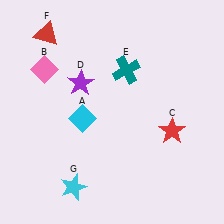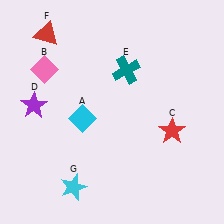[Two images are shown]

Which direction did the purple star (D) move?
The purple star (D) moved left.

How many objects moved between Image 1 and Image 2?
1 object moved between the two images.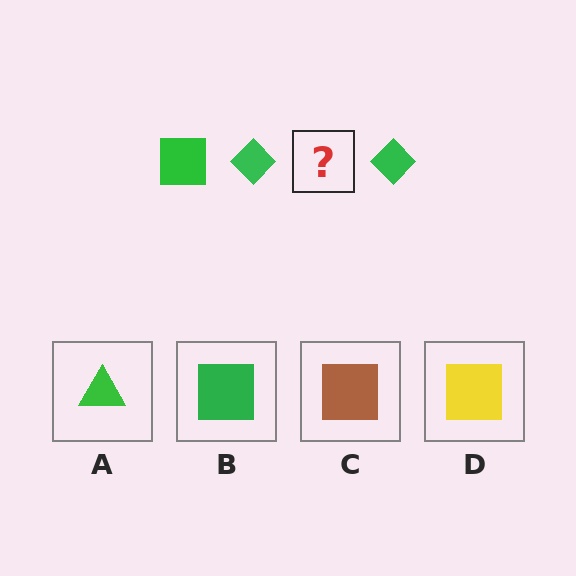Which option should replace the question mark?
Option B.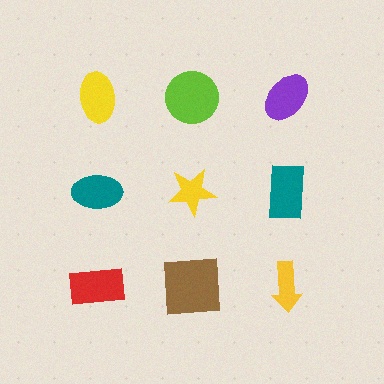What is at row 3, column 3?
A yellow arrow.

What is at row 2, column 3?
A teal rectangle.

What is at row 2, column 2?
A yellow star.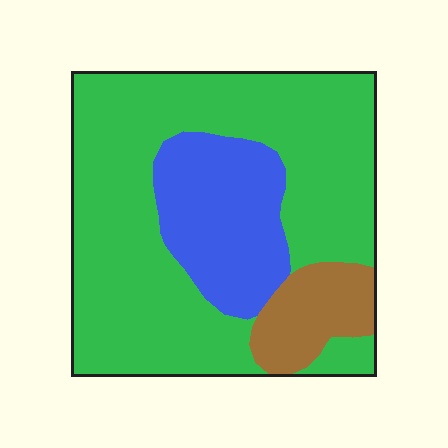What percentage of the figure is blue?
Blue covers about 20% of the figure.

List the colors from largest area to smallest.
From largest to smallest: green, blue, brown.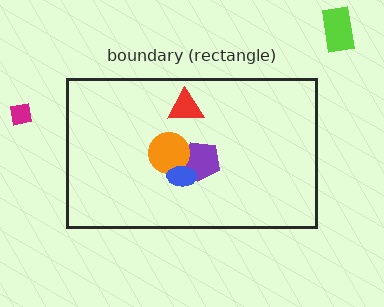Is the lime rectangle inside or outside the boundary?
Outside.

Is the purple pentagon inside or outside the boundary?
Inside.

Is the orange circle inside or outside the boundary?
Inside.